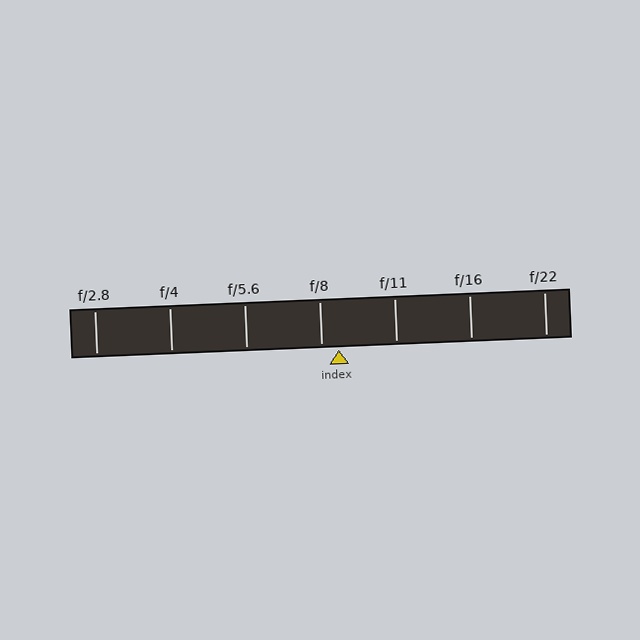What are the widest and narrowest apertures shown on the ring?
The widest aperture shown is f/2.8 and the narrowest is f/22.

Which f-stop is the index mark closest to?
The index mark is closest to f/8.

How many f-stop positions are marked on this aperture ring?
There are 7 f-stop positions marked.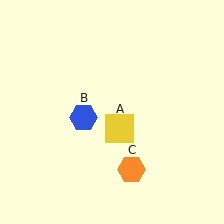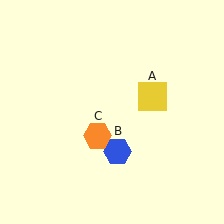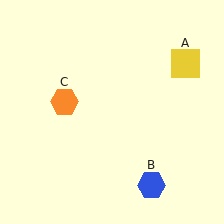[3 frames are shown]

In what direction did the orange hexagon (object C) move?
The orange hexagon (object C) moved up and to the left.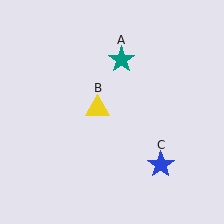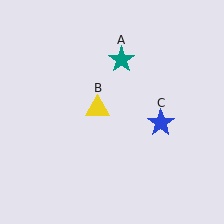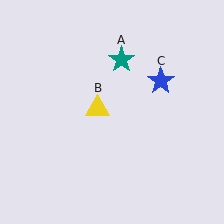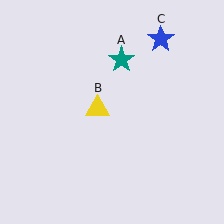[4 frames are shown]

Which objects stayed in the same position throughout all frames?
Teal star (object A) and yellow triangle (object B) remained stationary.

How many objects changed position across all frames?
1 object changed position: blue star (object C).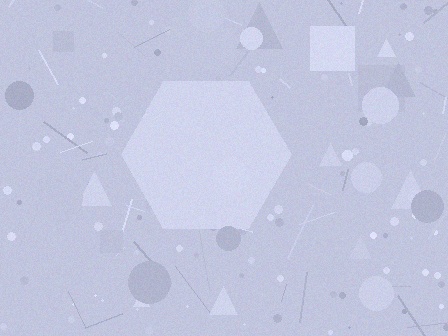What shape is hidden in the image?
A hexagon is hidden in the image.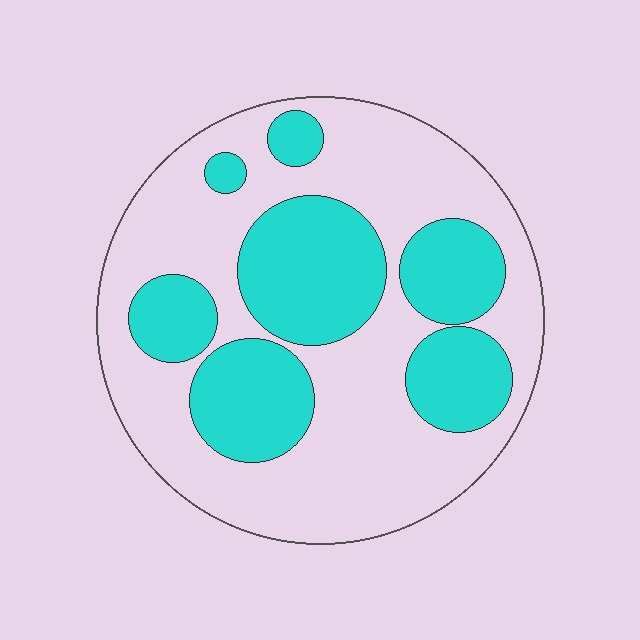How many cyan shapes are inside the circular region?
7.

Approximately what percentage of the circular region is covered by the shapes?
Approximately 35%.